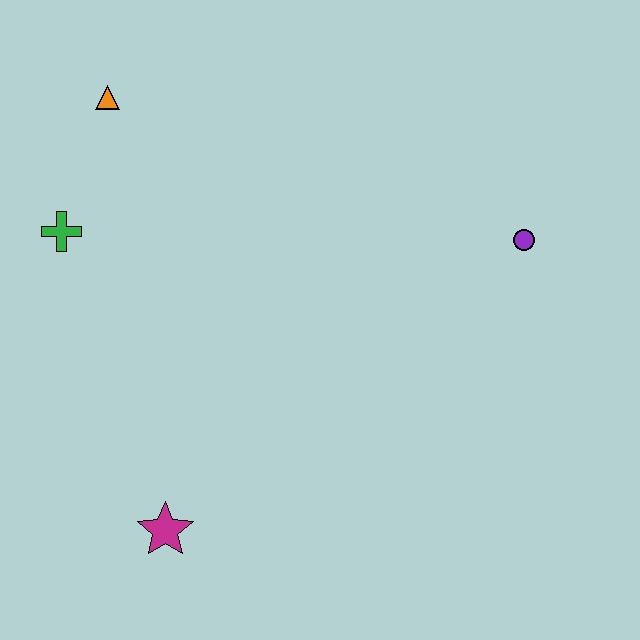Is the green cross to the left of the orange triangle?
Yes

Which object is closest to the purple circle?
The orange triangle is closest to the purple circle.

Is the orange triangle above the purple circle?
Yes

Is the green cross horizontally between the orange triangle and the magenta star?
No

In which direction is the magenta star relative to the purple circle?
The magenta star is to the left of the purple circle.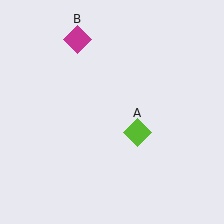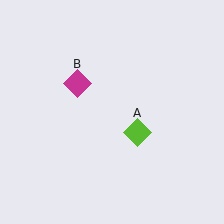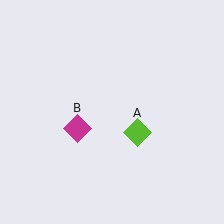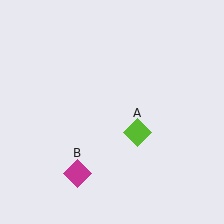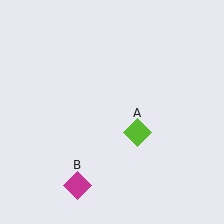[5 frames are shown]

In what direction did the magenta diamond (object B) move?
The magenta diamond (object B) moved down.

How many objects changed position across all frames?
1 object changed position: magenta diamond (object B).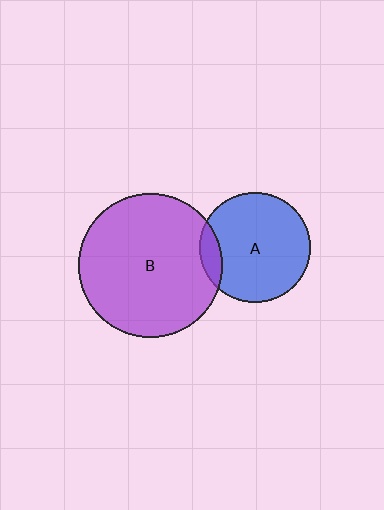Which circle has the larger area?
Circle B (purple).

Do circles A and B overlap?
Yes.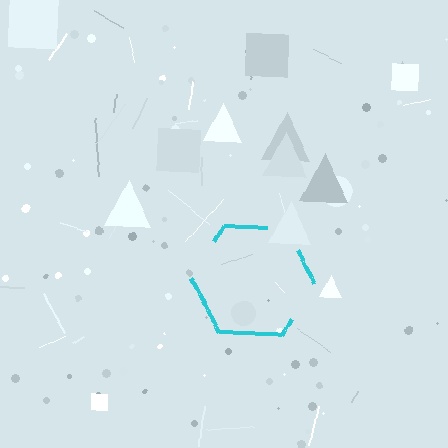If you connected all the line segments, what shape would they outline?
They would outline a hexagon.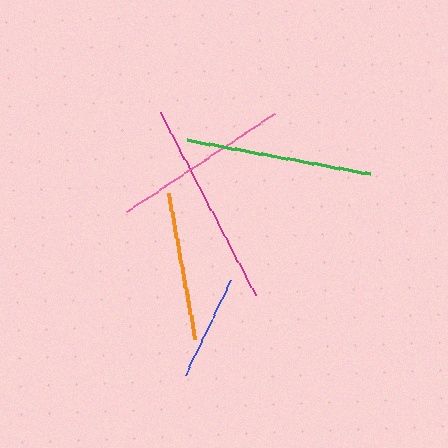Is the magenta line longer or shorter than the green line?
The magenta line is longer than the green line.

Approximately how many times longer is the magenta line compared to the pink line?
The magenta line is approximately 1.2 times the length of the pink line.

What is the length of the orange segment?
The orange segment is approximately 148 pixels long.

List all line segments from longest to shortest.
From longest to shortest: magenta, green, pink, orange, blue.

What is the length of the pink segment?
The pink segment is approximately 177 pixels long.